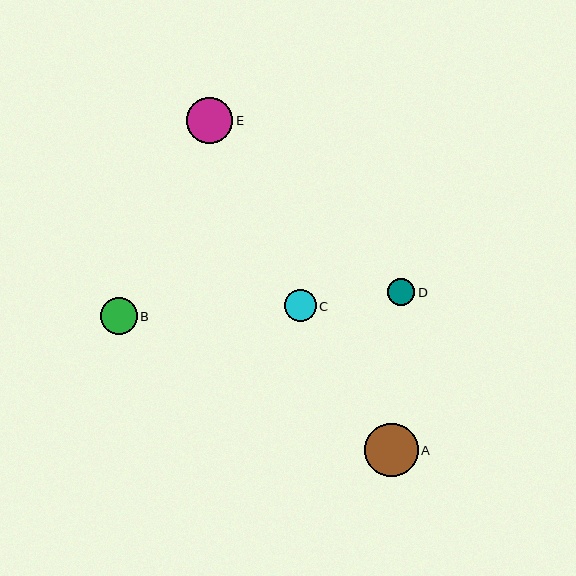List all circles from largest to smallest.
From largest to smallest: A, E, B, C, D.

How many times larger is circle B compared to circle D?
Circle B is approximately 1.4 times the size of circle D.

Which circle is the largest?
Circle A is the largest with a size of approximately 53 pixels.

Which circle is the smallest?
Circle D is the smallest with a size of approximately 27 pixels.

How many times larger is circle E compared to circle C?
Circle E is approximately 1.5 times the size of circle C.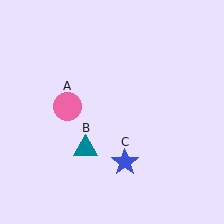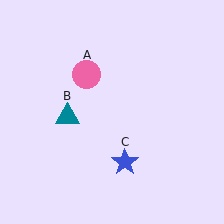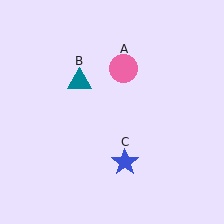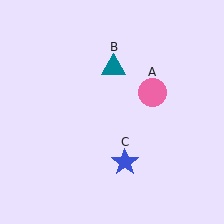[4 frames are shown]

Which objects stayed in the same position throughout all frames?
Blue star (object C) remained stationary.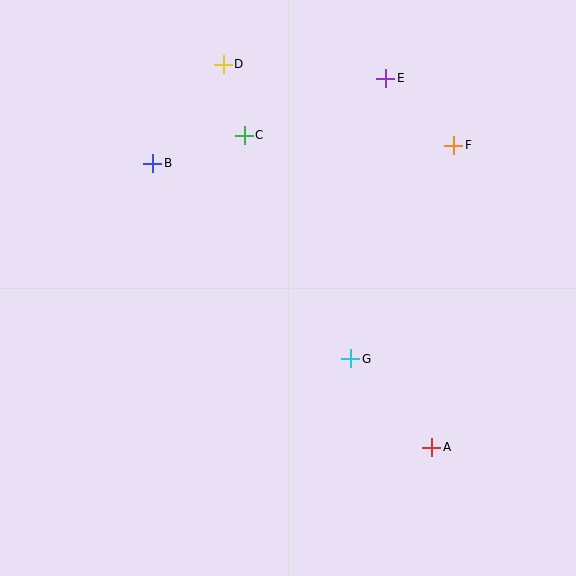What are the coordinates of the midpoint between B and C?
The midpoint between B and C is at (198, 149).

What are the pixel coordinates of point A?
Point A is at (432, 447).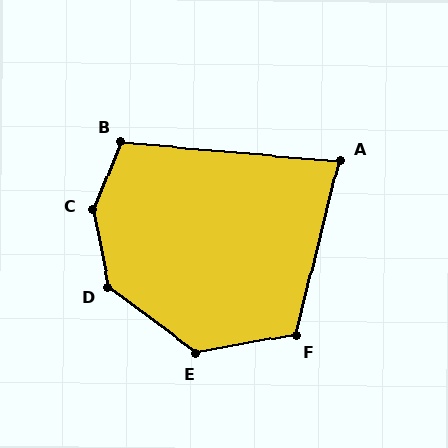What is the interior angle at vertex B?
Approximately 107 degrees (obtuse).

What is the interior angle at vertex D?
Approximately 138 degrees (obtuse).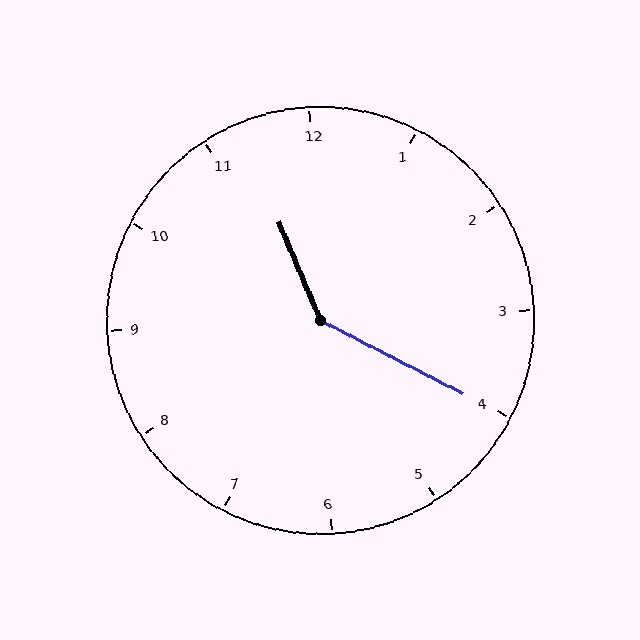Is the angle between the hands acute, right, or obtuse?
It is obtuse.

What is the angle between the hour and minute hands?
Approximately 140 degrees.